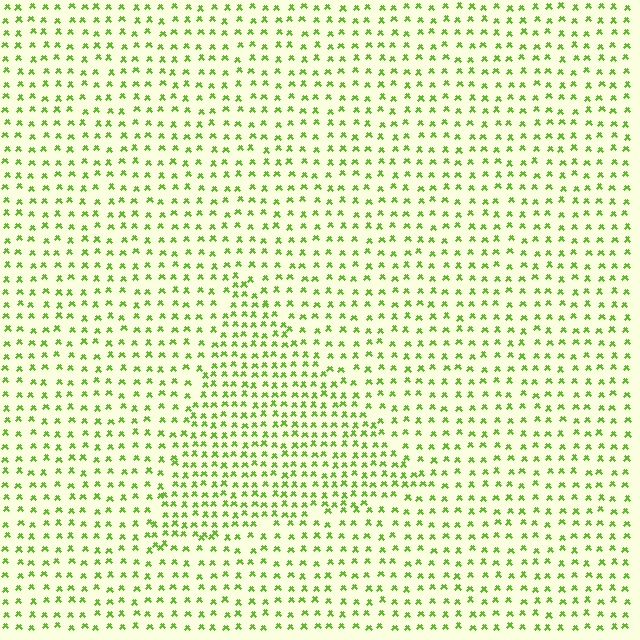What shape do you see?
I see a triangle.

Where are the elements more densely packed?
The elements are more densely packed inside the triangle boundary.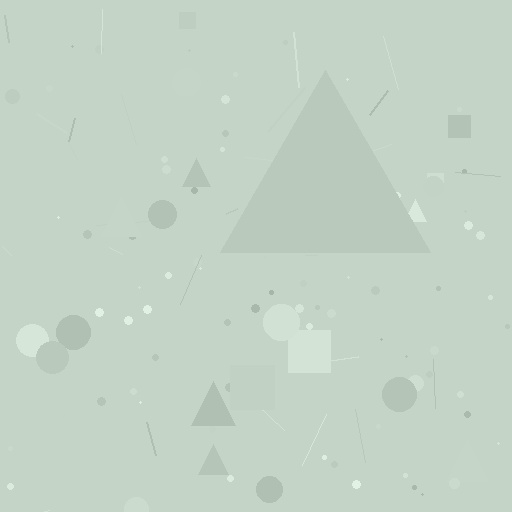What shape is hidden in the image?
A triangle is hidden in the image.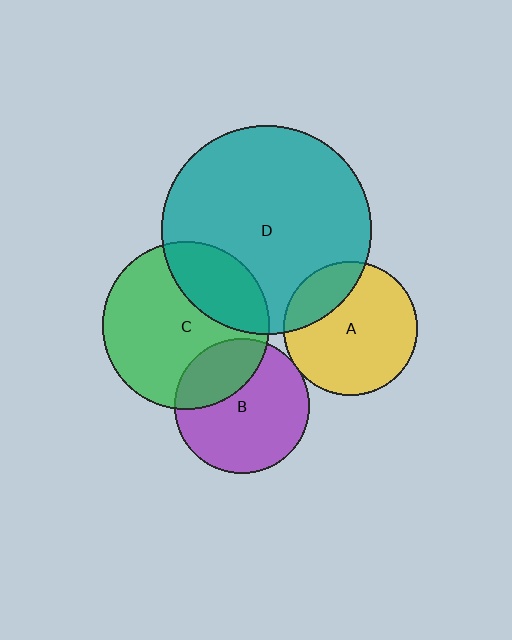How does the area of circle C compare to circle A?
Approximately 1.5 times.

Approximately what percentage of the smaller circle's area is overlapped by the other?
Approximately 30%.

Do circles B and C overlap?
Yes.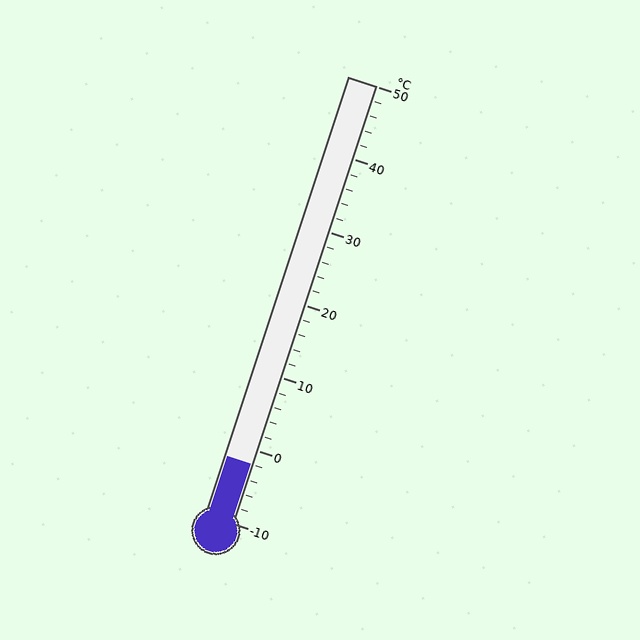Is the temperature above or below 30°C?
The temperature is below 30°C.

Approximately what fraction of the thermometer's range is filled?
The thermometer is filled to approximately 15% of its range.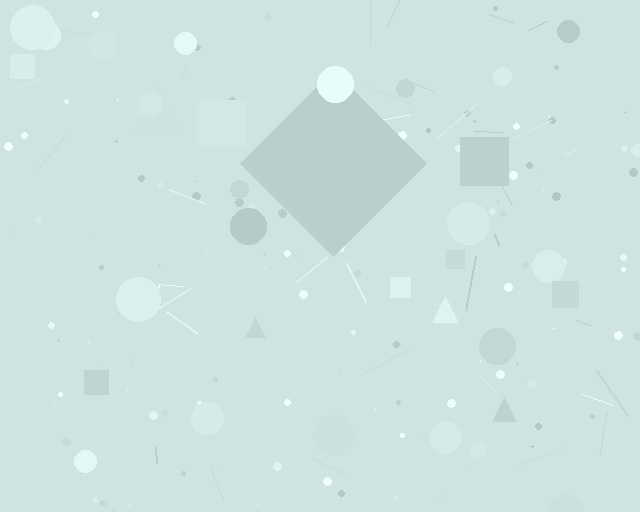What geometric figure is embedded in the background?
A diamond is embedded in the background.